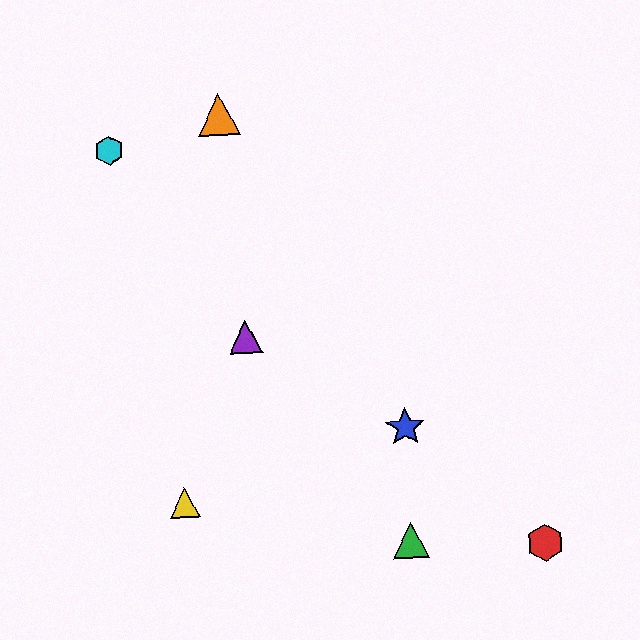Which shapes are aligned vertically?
The blue star, the green triangle are aligned vertically.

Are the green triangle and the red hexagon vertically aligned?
No, the green triangle is at x≈411 and the red hexagon is at x≈545.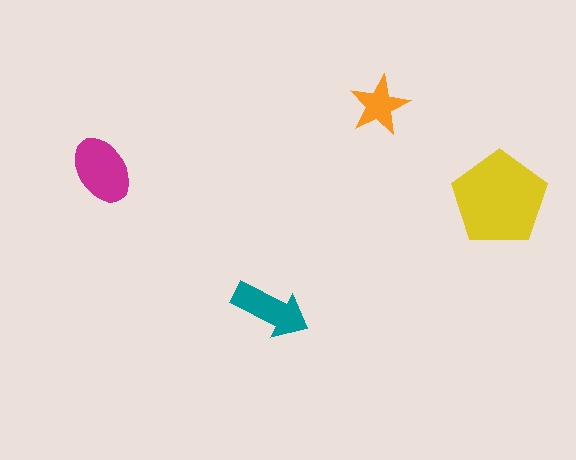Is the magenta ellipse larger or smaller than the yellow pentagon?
Smaller.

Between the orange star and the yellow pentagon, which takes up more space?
The yellow pentagon.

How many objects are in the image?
There are 4 objects in the image.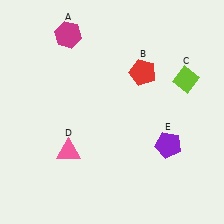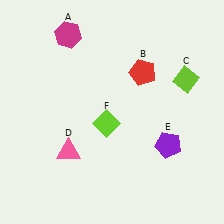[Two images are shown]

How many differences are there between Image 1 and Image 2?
There is 1 difference between the two images.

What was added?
A lime diamond (F) was added in Image 2.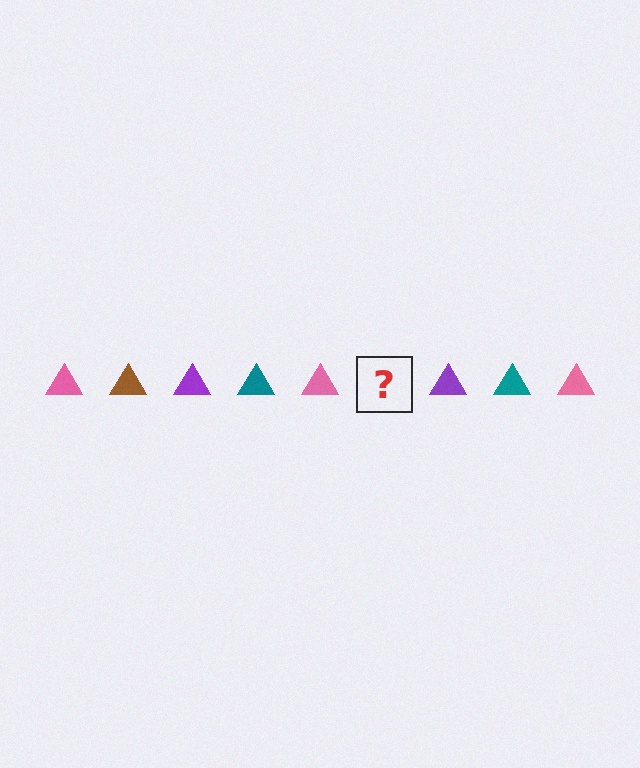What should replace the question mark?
The question mark should be replaced with a brown triangle.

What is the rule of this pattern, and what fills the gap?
The rule is that the pattern cycles through pink, brown, purple, teal triangles. The gap should be filled with a brown triangle.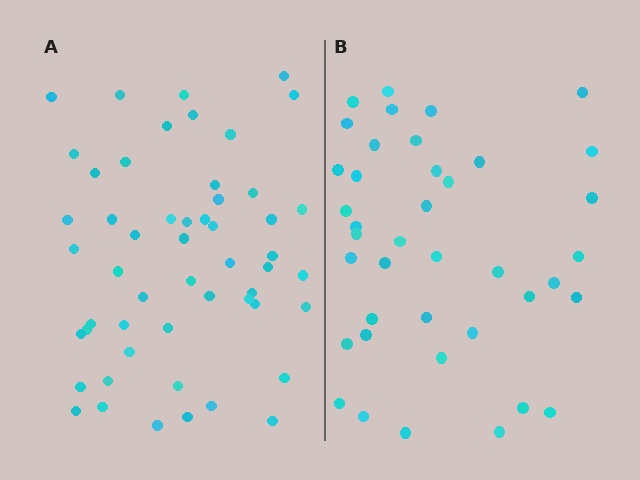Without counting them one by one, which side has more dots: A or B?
Region A (the left region) has more dots.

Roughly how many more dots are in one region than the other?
Region A has approximately 15 more dots than region B.